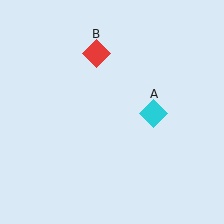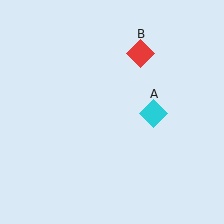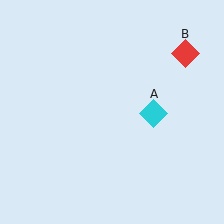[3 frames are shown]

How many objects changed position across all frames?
1 object changed position: red diamond (object B).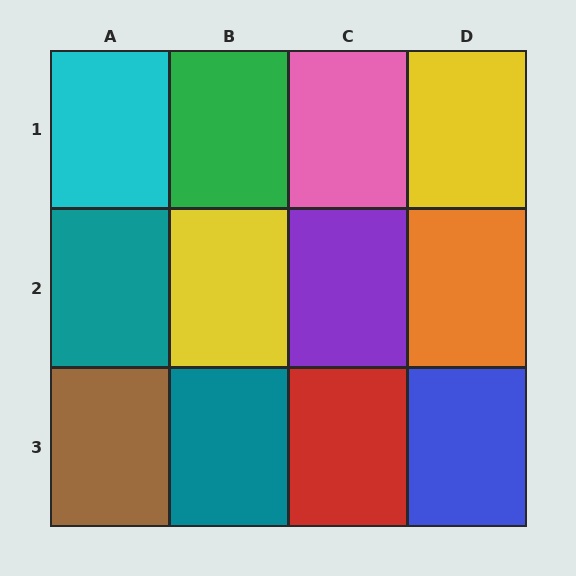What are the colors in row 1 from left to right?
Cyan, green, pink, yellow.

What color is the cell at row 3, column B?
Teal.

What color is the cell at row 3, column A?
Brown.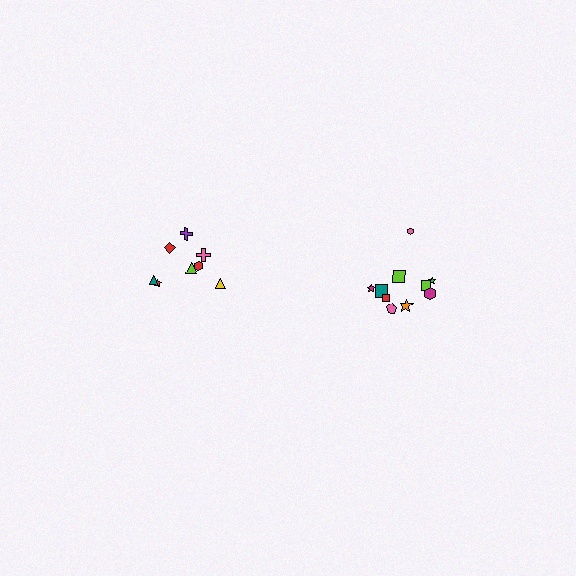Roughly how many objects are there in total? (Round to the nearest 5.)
Roughly 20 objects in total.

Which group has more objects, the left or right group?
The right group.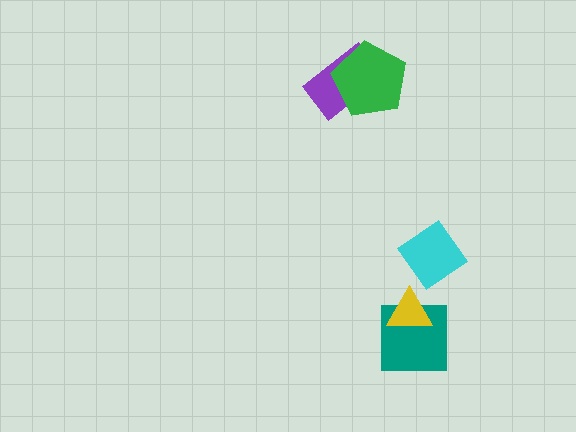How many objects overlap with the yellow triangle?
1 object overlaps with the yellow triangle.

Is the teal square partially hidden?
Yes, it is partially covered by another shape.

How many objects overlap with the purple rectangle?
1 object overlaps with the purple rectangle.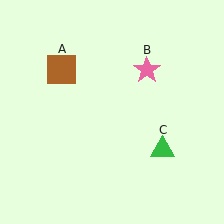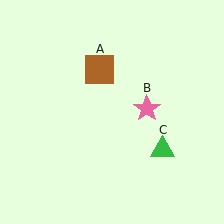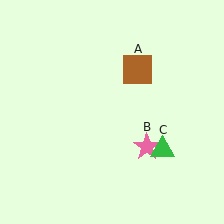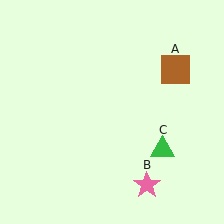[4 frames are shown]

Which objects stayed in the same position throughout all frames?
Green triangle (object C) remained stationary.